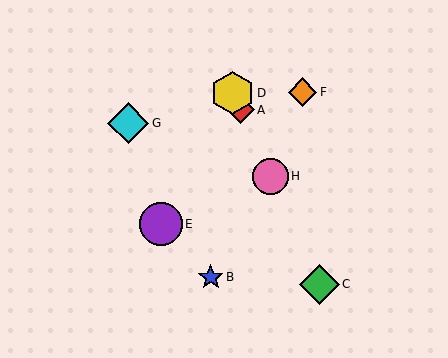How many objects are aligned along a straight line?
4 objects (A, C, D, H) are aligned along a straight line.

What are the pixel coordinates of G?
Object G is at (128, 123).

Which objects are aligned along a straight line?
Objects A, C, D, H are aligned along a straight line.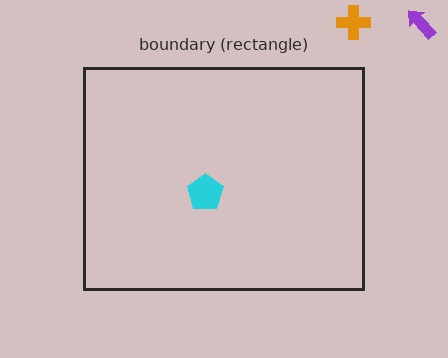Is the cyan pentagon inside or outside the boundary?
Inside.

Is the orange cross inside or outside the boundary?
Outside.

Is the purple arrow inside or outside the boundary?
Outside.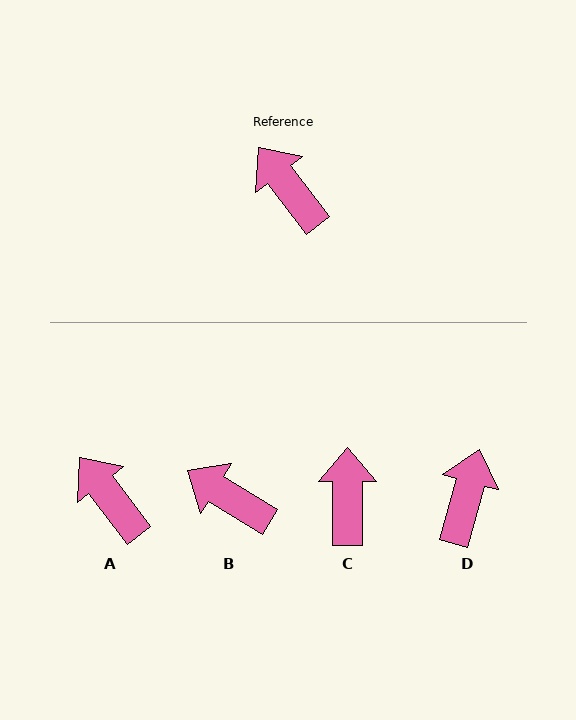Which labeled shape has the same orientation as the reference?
A.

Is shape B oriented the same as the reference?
No, it is off by about 20 degrees.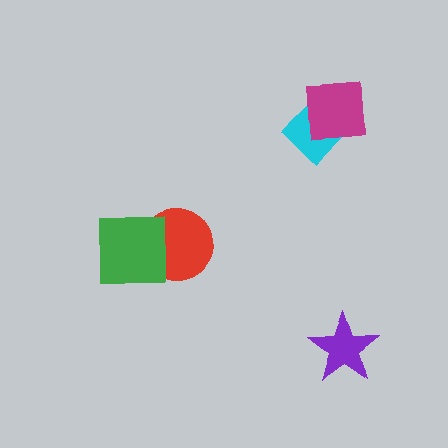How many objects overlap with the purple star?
0 objects overlap with the purple star.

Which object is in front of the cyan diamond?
The magenta square is in front of the cyan diamond.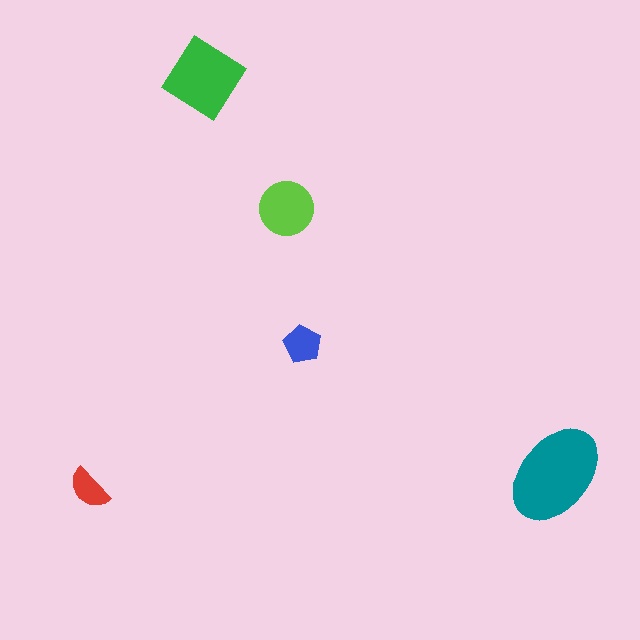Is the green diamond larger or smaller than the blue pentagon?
Larger.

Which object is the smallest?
The red semicircle.